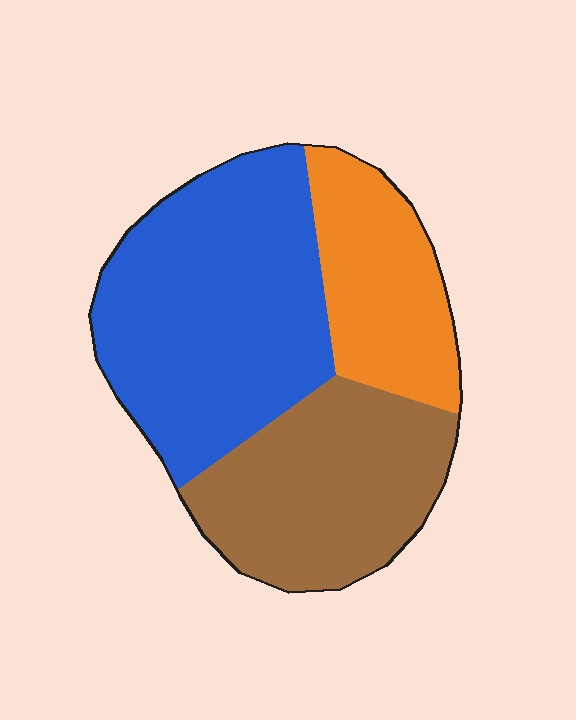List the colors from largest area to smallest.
From largest to smallest: blue, brown, orange.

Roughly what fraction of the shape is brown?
Brown covers around 30% of the shape.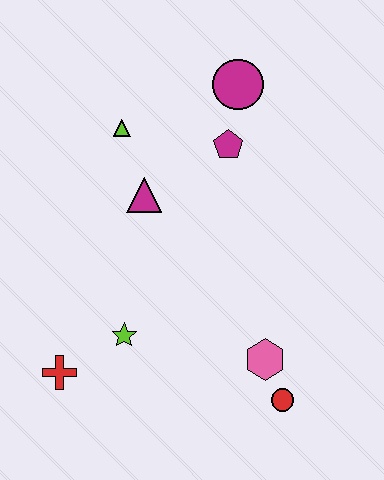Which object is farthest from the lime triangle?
The red circle is farthest from the lime triangle.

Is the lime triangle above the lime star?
Yes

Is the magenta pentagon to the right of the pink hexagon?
No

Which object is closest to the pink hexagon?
The red circle is closest to the pink hexagon.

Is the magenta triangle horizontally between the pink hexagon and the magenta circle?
No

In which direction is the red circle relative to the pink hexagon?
The red circle is below the pink hexagon.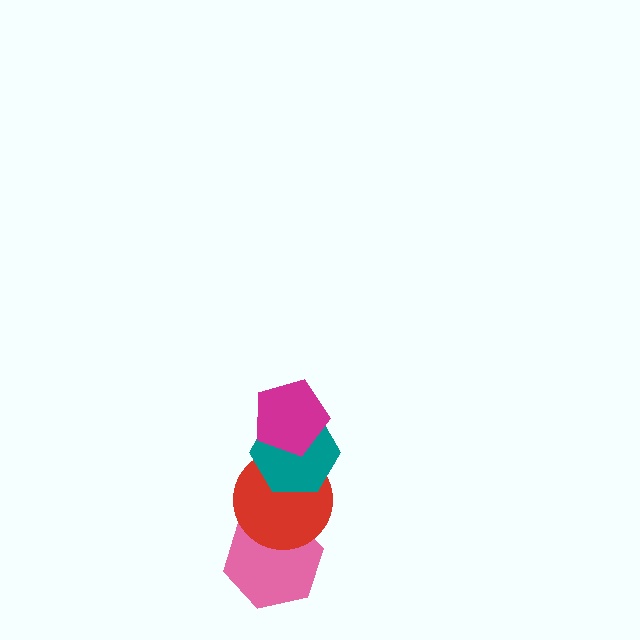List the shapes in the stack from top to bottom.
From top to bottom: the magenta pentagon, the teal hexagon, the red circle, the pink hexagon.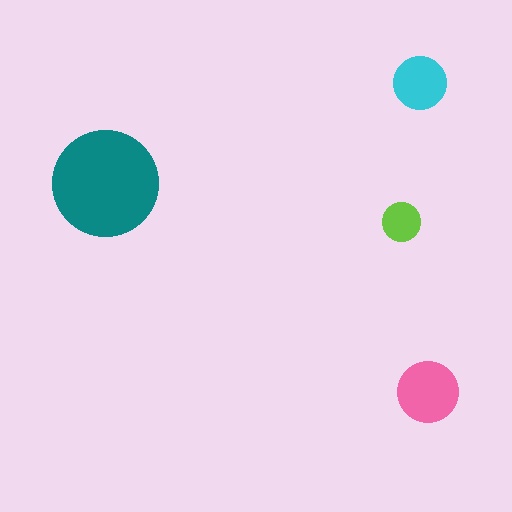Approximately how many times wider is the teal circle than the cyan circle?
About 2 times wider.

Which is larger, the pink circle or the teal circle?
The teal one.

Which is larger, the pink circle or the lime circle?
The pink one.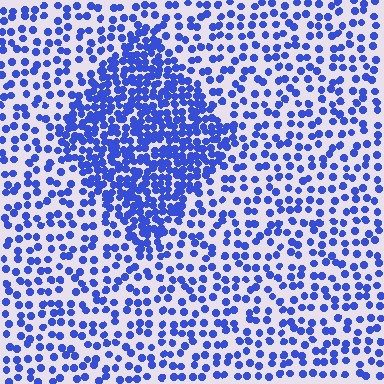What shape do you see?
I see a diamond.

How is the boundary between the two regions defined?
The boundary is defined by a change in element density (approximately 2.3x ratio). All elements are the same color, size, and shape.